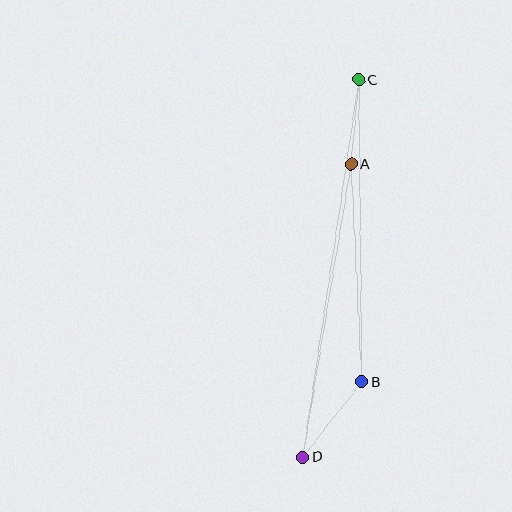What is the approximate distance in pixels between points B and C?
The distance between B and C is approximately 302 pixels.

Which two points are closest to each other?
Points A and C are closest to each other.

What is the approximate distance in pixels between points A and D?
The distance between A and D is approximately 296 pixels.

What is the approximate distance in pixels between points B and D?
The distance between B and D is approximately 95 pixels.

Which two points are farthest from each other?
Points C and D are farthest from each other.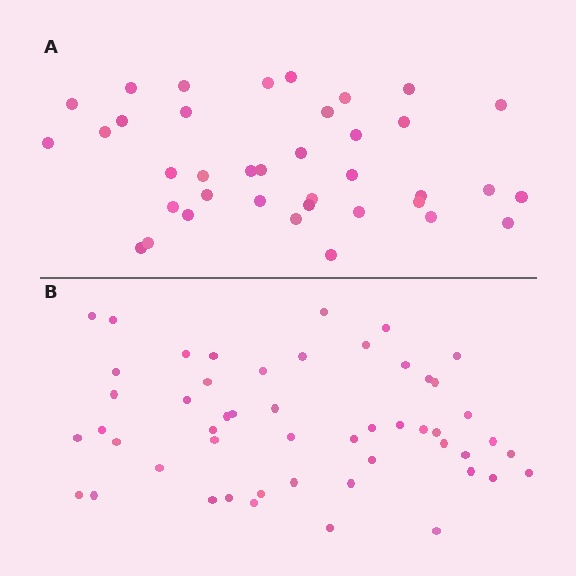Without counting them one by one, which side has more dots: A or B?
Region B (the bottom region) has more dots.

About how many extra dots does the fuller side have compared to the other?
Region B has approximately 15 more dots than region A.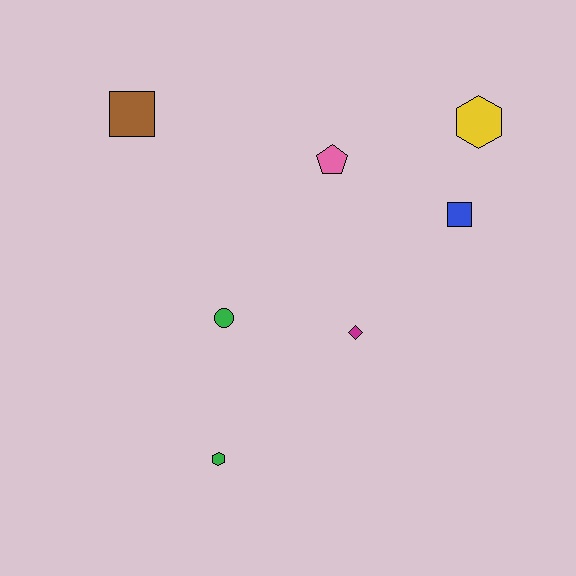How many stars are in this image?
There are no stars.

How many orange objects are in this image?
There are no orange objects.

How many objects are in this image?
There are 7 objects.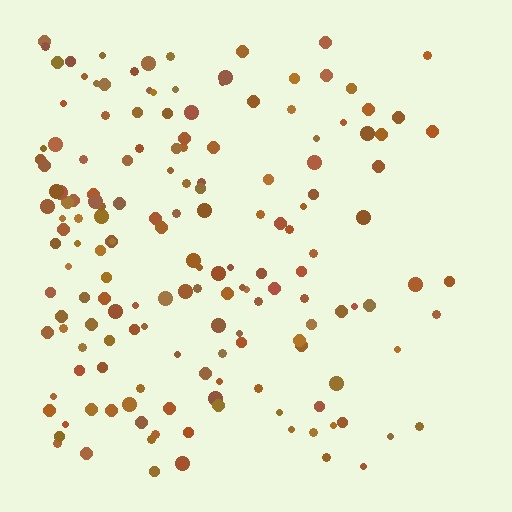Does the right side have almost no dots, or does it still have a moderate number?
Still a moderate number, just noticeably fewer than the left.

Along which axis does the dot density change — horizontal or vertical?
Horizontal.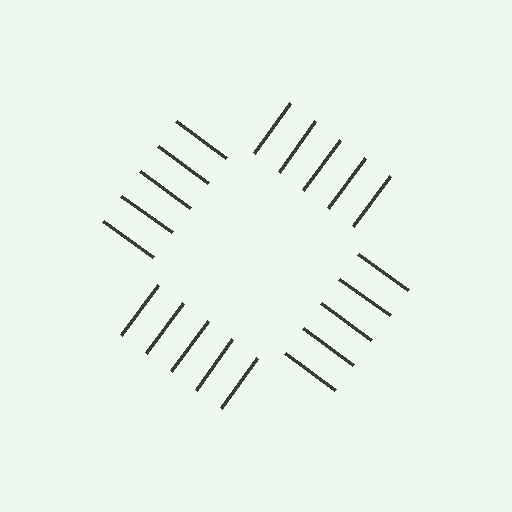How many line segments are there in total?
20 — 5 along each of the 4 edges.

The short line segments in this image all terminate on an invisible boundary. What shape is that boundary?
An illusory square — the line segments terminate on its edges but no continuous stroke is drawn.